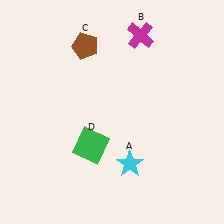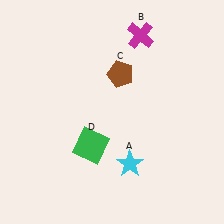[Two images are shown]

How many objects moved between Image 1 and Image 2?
1 object moved between the two images.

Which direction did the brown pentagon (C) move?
The brown pentagon (C) moved right.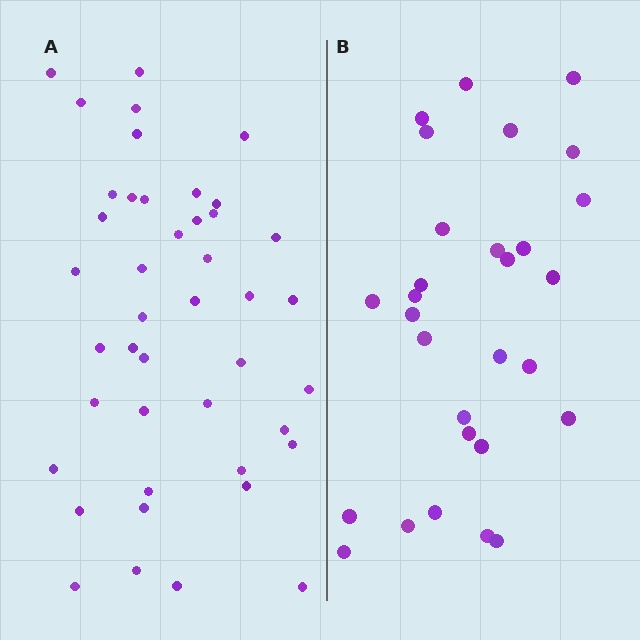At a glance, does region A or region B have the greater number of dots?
Region A (the left region) has more dots.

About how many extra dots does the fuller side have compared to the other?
Region A has approximately 15 more dots than region B.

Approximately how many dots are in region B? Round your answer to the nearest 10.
About 30 dots. (The exact count is 29, which rounds to 30.)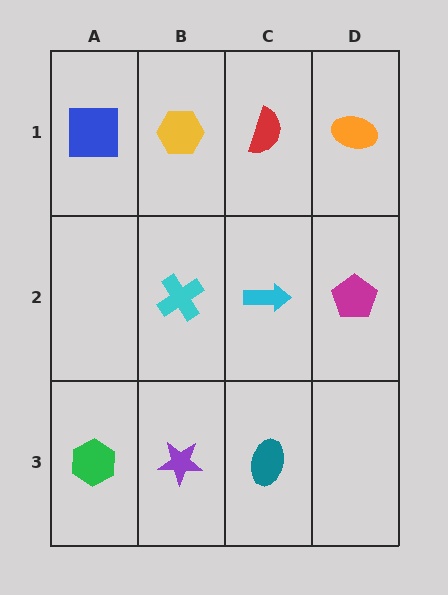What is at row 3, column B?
A purple star.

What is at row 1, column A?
A blue square.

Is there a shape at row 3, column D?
No, that cell is empty.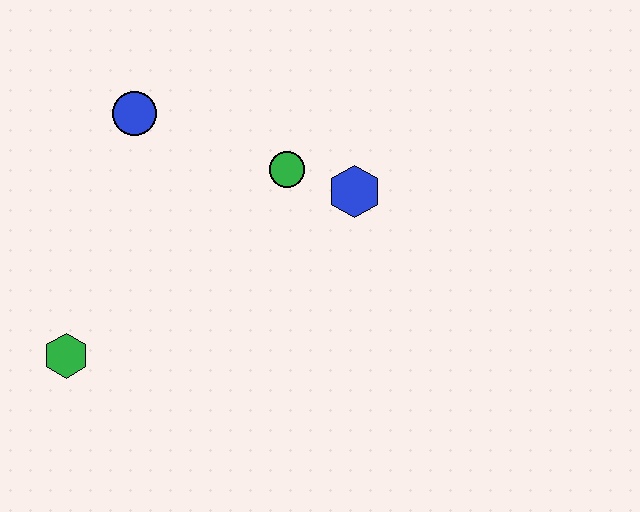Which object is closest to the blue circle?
The green circle is closest to the blue circle.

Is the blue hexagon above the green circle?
No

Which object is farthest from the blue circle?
The green hexagon is farthest from the blue circle.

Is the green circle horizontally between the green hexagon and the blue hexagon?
Yes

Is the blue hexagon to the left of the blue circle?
No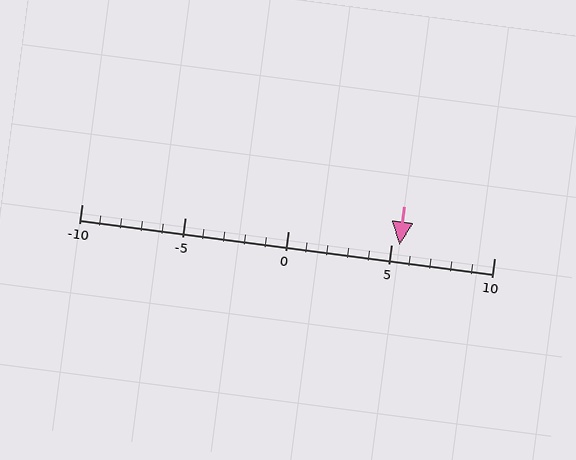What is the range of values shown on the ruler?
The ruler shows values from -10 to 10.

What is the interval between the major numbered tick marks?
The major tick marks are spaced 5 units apart.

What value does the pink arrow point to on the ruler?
The pink arrow points to approximately 5.